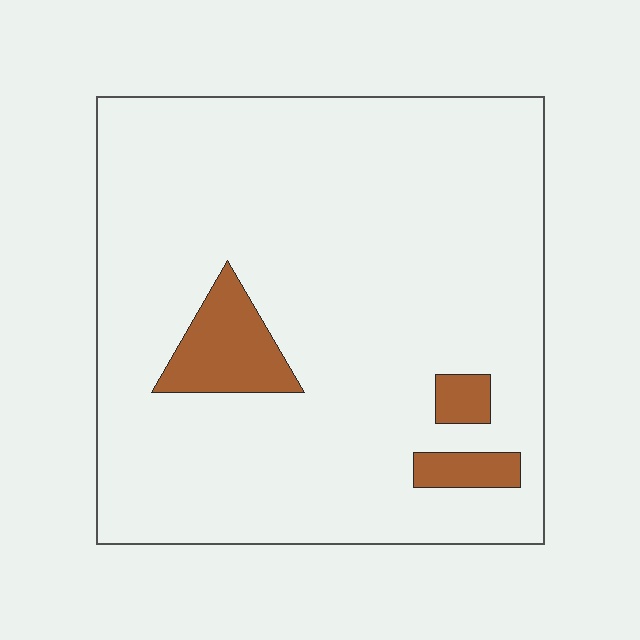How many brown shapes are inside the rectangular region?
3.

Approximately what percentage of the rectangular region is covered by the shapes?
Approximately 10%.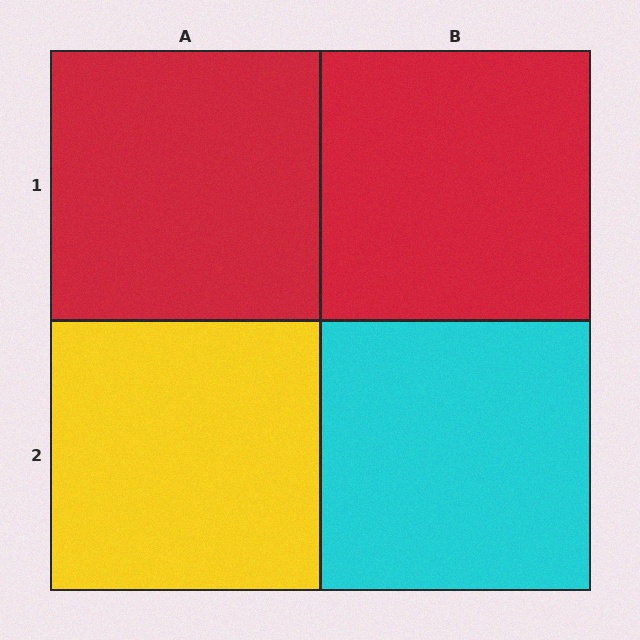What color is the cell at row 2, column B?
Cyan.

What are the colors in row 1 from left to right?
Red, red.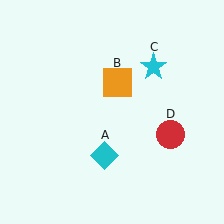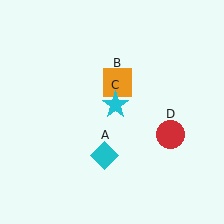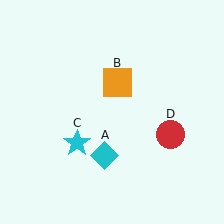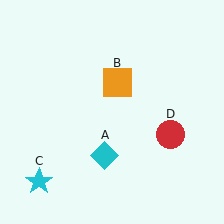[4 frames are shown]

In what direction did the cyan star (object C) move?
The cyan star (object C) moved down and to the left.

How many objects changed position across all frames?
1 object changed position: cyan star (object C).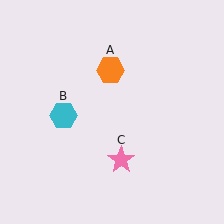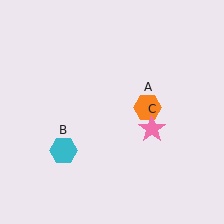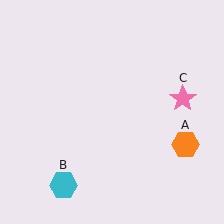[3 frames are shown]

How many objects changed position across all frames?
3 objects changed position: orange hexagon (object A), cyan hexagon (object B), pink star (object C).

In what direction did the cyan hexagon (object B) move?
The cyan hexagon (object B) moved down.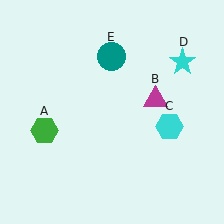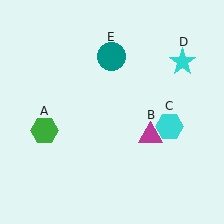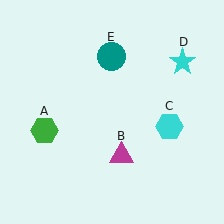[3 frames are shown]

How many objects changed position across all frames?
1 object changed position: magenta triangle (object B).